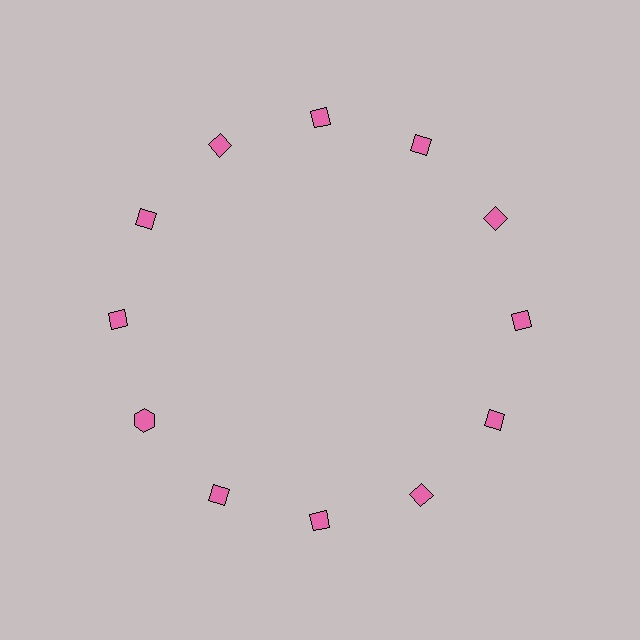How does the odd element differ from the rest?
It has a different shape: hexagon instead of diamond.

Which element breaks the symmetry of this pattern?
The pink hexagon at roughly the 8 o'clock position breaks the symmetry. All other shapes are pink diamonds.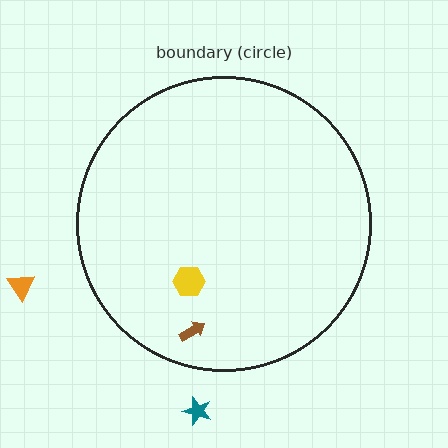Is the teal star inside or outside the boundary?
Outside.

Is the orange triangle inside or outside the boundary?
Outside.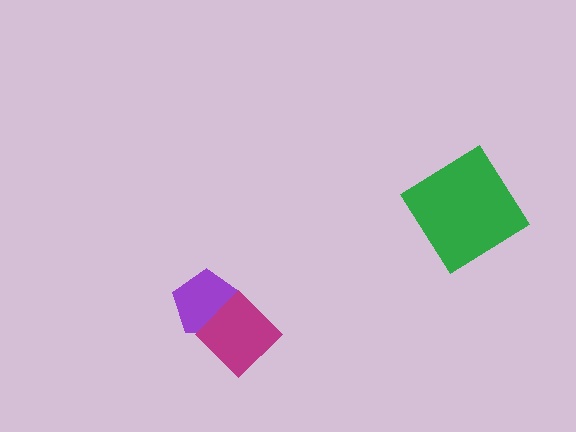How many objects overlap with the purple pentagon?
1 object overlaps with the purple pentagon.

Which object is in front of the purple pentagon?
The magenta diamond is in front of the purple pentagon.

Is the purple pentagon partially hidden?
Yes, it is partially covered by another shape.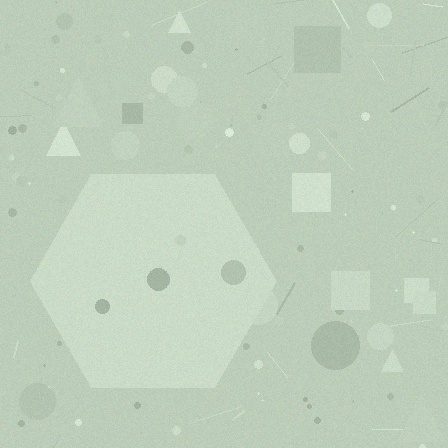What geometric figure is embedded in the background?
A hexagon is embedded in the background.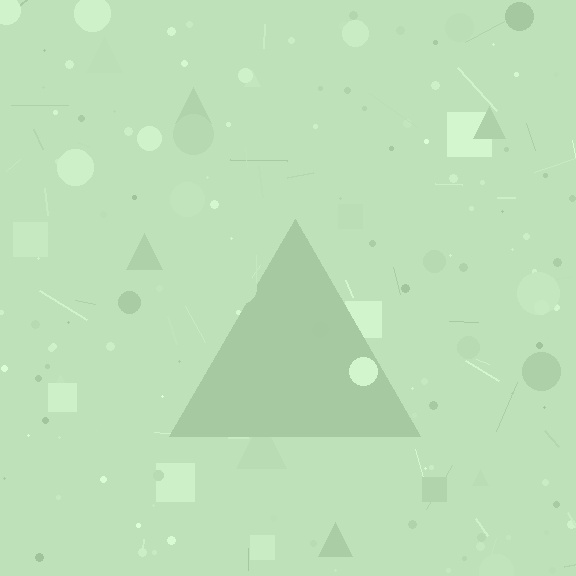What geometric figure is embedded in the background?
A triangle is embedded in the background.